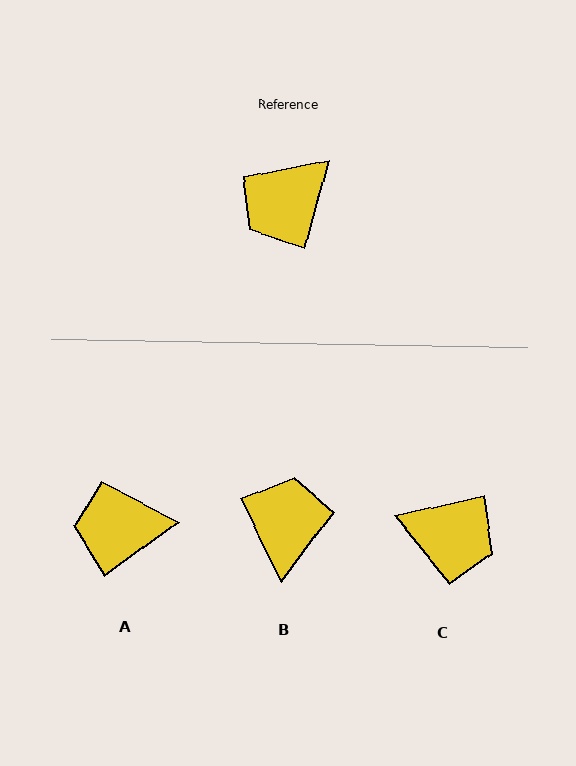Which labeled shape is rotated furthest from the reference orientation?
B, about 139 degrees away.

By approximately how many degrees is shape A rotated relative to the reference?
Approximately 39 degrees clockwise.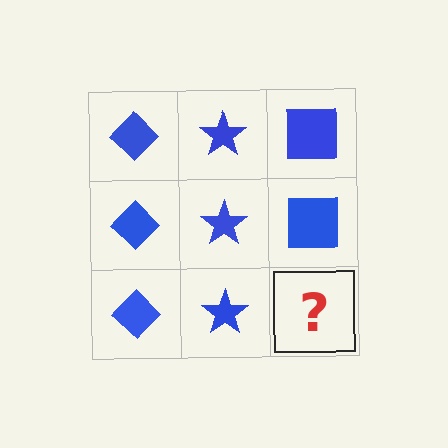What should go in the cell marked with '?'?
The missing cell should contain a blue square.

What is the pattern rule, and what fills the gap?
The rule is that each column has a consistent shape. The gap should be filled with a blue square.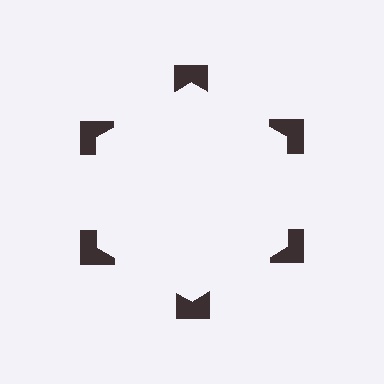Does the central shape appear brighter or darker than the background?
It typically appears slightly brighter than the background, even though no actual brightness change is drawn.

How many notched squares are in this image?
There are 6 — one at each vertex of the illusory hexagon.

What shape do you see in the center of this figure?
An illusory hexagon — its edges are inferred from the aligned wedge cuts in the notched squares, not physically drawn.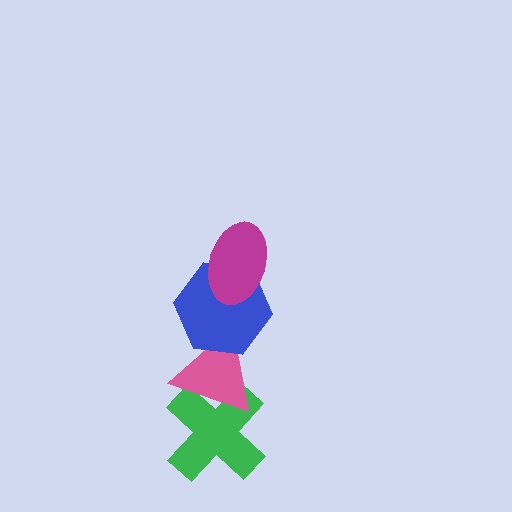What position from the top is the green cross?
The green cross is 4th from the top.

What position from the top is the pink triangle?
The pink triangle is 3rd from the top.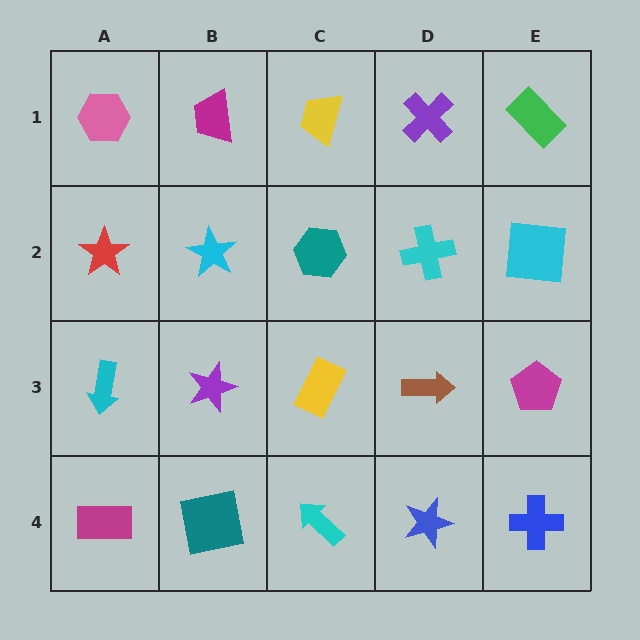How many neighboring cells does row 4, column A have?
2.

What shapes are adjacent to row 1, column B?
A cyan star (row 2, column B), a pink hexagon (row 1, column A), a yellow trapezoid (row 1, column C).